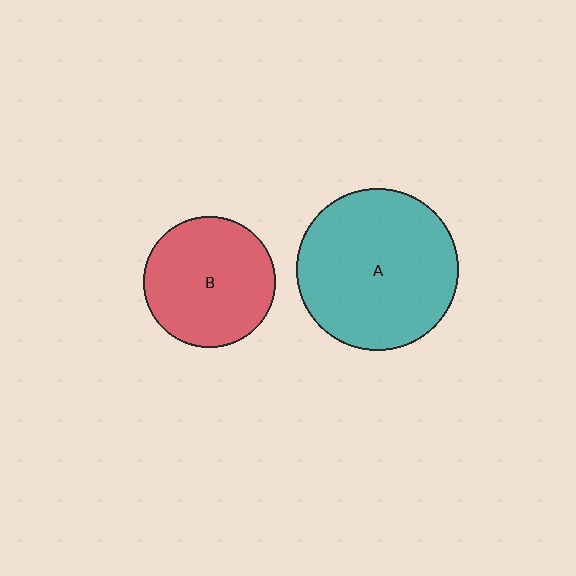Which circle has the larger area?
Circle A (teal).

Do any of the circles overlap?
No, none of the circles overlap.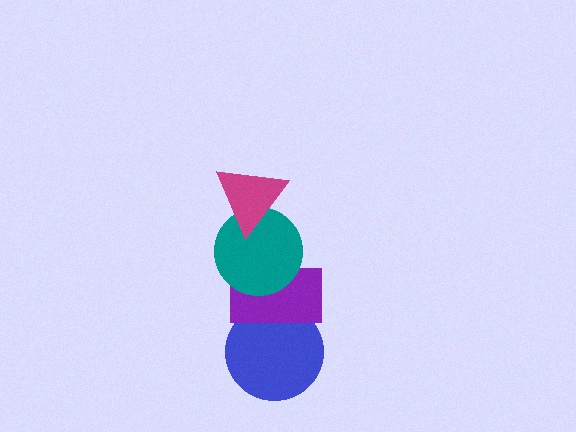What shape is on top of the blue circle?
The purple rectangle is on top of the blue circle.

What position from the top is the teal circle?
The teal circle is 2nd from the top.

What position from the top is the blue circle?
The blue circle is 4th from the top.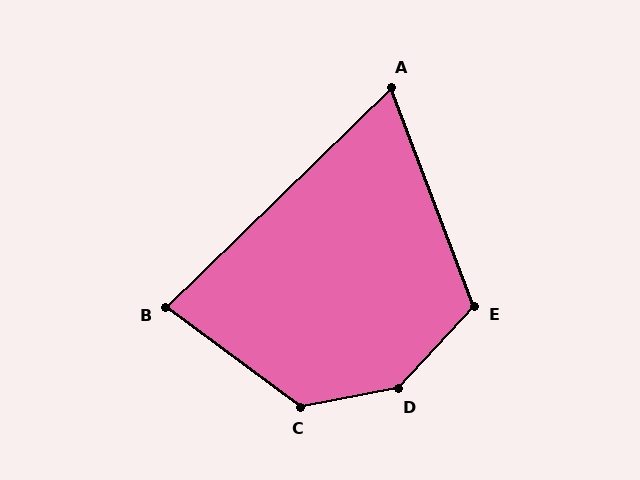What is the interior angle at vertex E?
Approximately 117 degrees (obtuse).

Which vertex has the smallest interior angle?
A, at approximately 67 degrees.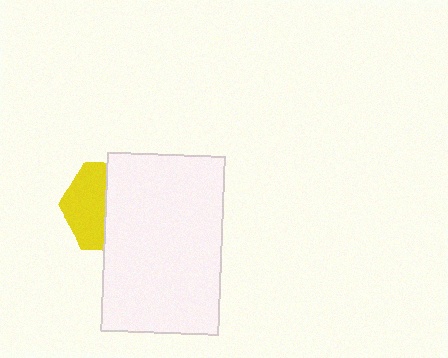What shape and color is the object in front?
The object in front is a white rectangle.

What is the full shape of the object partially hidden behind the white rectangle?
The partially hidden object is a yellow hexagon.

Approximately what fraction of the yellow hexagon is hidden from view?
Roughly 56% of the yellow hexagon is hidden behind the white rectangle.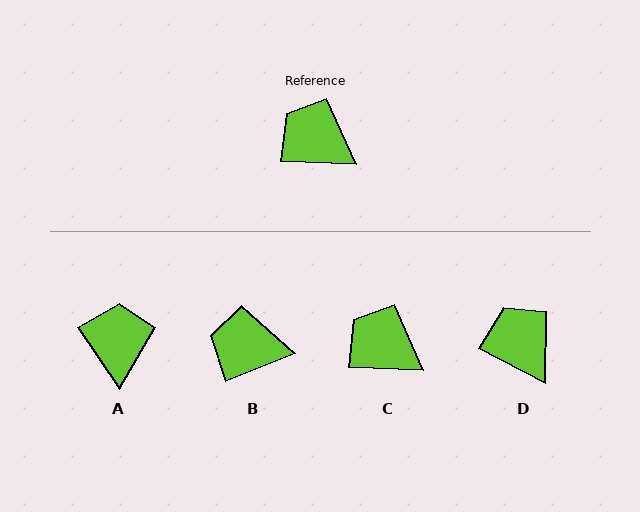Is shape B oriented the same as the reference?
No, it is off by about 24 degrees.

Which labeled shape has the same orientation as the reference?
C.